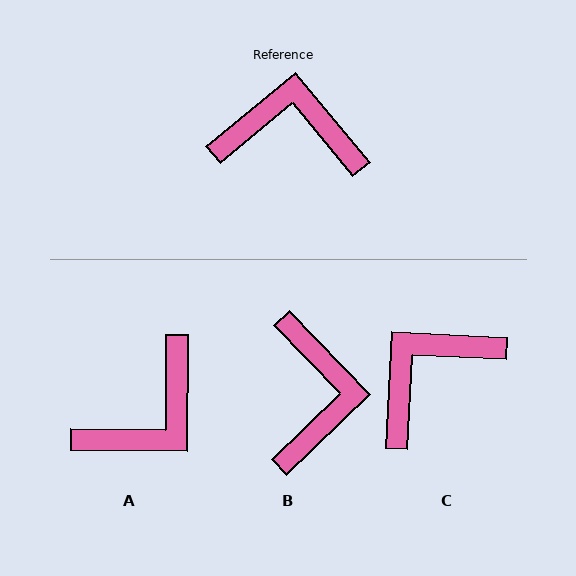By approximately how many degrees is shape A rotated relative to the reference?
Approximately 130 degrees clockwise.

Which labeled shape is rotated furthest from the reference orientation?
A, about 130 degrees away.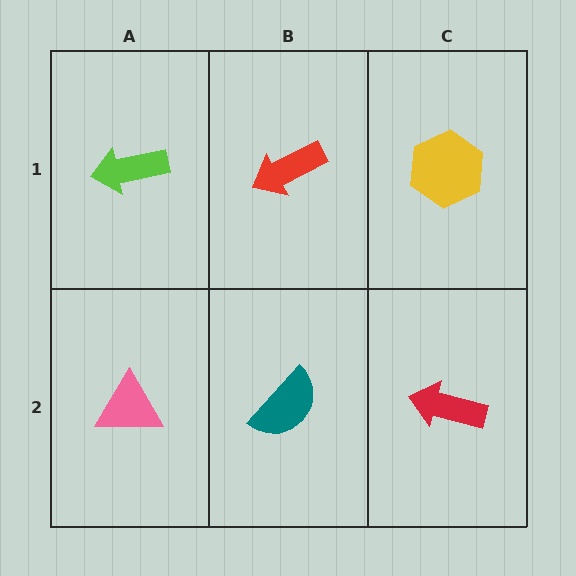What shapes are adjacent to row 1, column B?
A teal semicircle (row 2, column B), a lime arrow (row 1, column A), a yellow hexagon (row 1, column C).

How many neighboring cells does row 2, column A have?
2.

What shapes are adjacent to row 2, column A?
A lime arrow (row 1, column A), a teal semicircle (row 2, column B).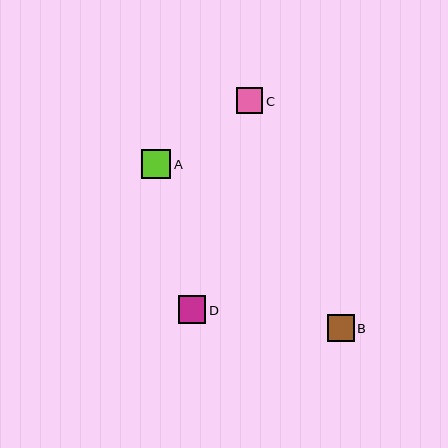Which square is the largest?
Square A is the largest with a size of approximately 29 pixels.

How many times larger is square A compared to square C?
Square A is approximately 1.1 times the size of square C.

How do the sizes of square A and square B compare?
Square A and square B are approximately the same size.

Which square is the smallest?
Square C is the smallest with a size of approximately 26 pixels.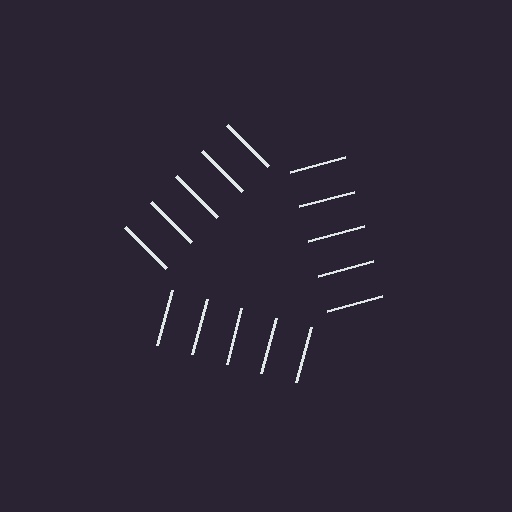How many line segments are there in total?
15 — 5 along each of the 3 edges.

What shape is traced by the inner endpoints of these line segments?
An illusory triangle — the line segments terminate on its edges but no continuous stroke is drawn.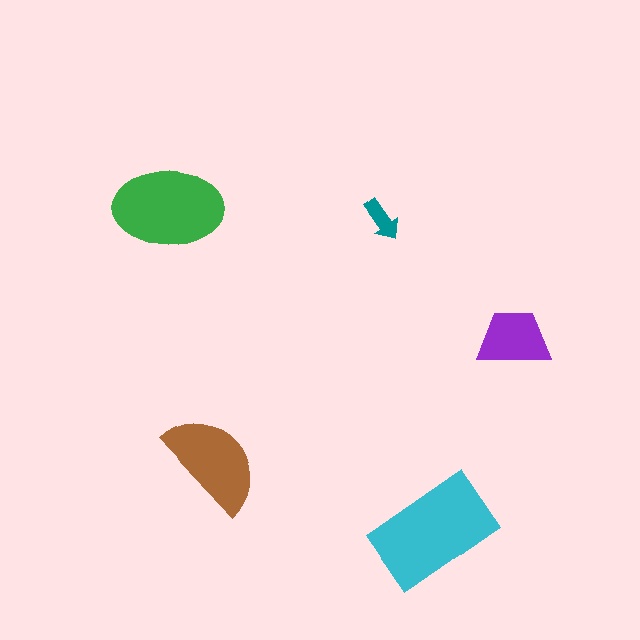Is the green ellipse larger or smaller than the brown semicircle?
Larger.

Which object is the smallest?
The teal arrow.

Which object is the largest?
The cyan rectangle.